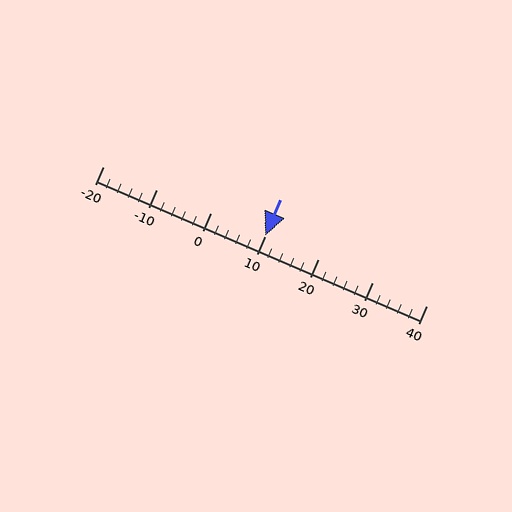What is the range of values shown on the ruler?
The ruler shows values from -20 to 40.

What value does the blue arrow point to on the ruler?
The blue arrow points to approximately 10.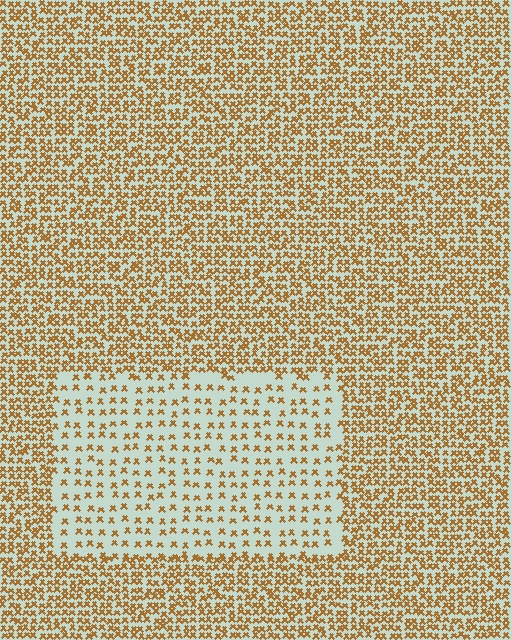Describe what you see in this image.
The image contains small brown elements arranged at two different densities. A rectangle-shaped region is visible where the elements are less densely packed than the surrounding area.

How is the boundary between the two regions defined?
The boundary is defined by a change in element density (approximately 2.5x ratio). All elements are the same color, size, and shape.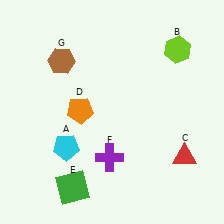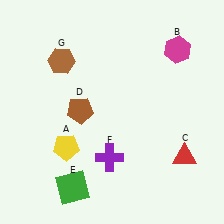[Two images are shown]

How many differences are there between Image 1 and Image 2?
There are 3 differences between the two images.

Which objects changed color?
A changed from cyan to yellow. B changed from lime to magenta. D changed from orange to brown.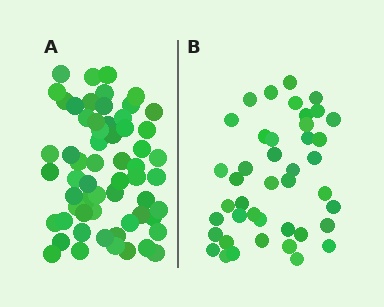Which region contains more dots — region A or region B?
Region A (the left region) has more dots.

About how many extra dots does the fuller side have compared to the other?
Region A has approximately 20 more dots than region B.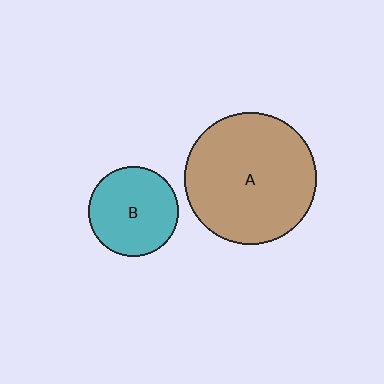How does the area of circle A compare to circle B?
Approximately 2.1 times.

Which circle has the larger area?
Circle A (brown).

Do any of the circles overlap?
No, none of the circles overlap.